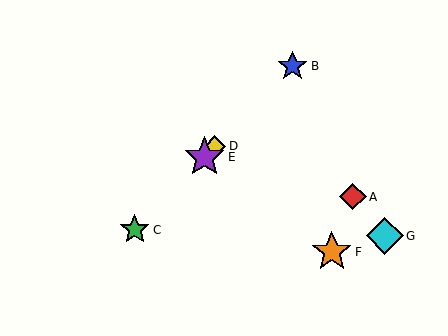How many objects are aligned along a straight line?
4 objects (B, C, D, E) are aligned along a straight line.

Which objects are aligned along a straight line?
Objects B, C, D, E are aligned along a straight line.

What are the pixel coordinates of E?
Object E is at (205, 157).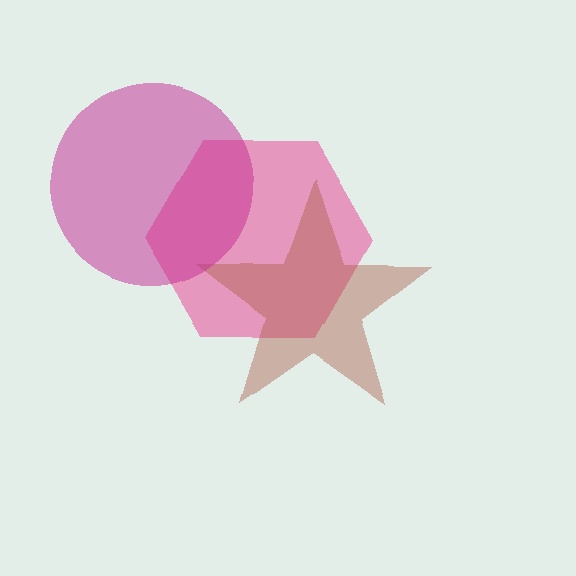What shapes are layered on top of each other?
The layered shapes are: a pink hexagon, a brown star, a magenta circle.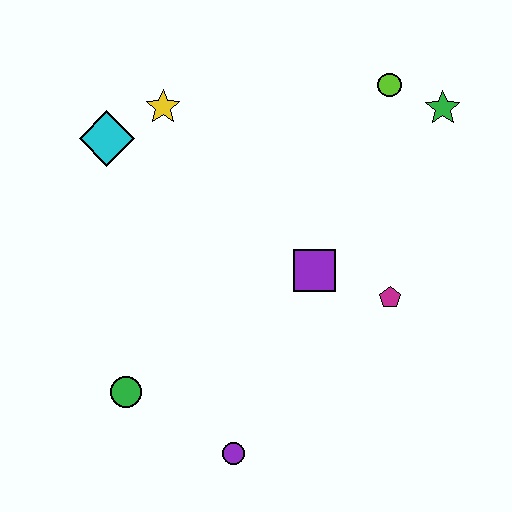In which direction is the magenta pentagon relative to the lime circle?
The magenta pentagon is below the lime circle.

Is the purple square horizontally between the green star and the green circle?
Yes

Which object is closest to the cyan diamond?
The yellow star is closest to the cyan diamond.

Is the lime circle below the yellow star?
No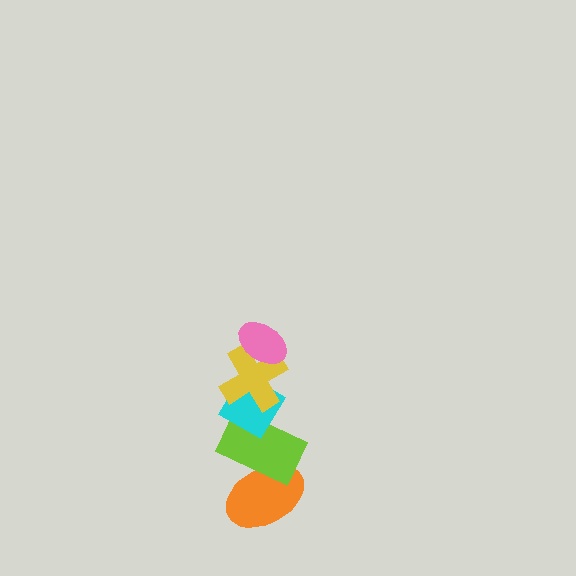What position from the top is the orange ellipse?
The orange ellipse is 5th from the top.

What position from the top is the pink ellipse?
The pink ellipse is 1st from the top.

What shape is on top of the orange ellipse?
The lime rectangle is on top of the orange ellipse.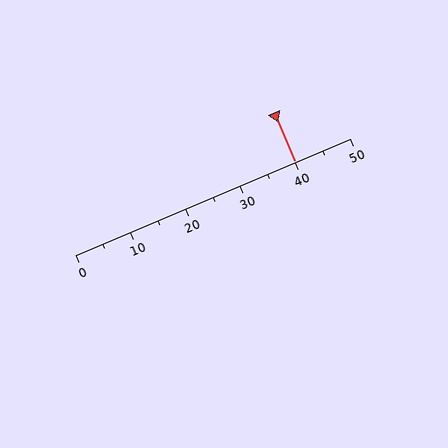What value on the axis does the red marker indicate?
The marker indicates approximately 40.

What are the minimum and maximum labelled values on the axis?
The axis runs from 0 to 50.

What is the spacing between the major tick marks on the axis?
The major ticks are spaced 10 apart.